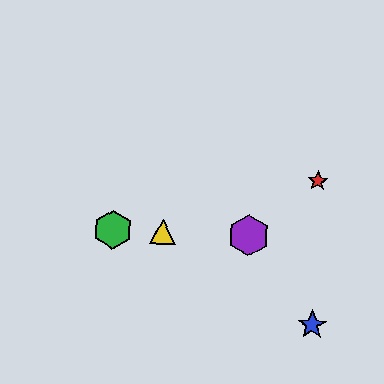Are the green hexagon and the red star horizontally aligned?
No, the green hexagon is at y≈230 and the red star is at y≈181.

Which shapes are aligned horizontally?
The green hexagon, the yellow triangle, the purple hexagon are aligned horizontally.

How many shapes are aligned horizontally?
3 shapes (the green hexagon, the yellow triangle, the purple hexagon) are aligned horizontally.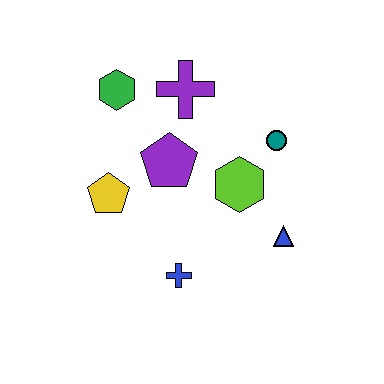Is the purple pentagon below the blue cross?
No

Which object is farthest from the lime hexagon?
The green hexagon is farthest from the lime hexagon.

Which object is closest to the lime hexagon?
The teal circle is closest to the lime hexagon.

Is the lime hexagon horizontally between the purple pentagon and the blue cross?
No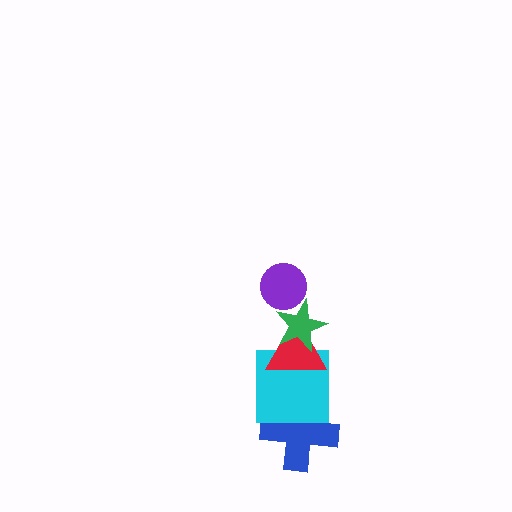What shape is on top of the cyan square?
The red triangle is on top of the cyan square.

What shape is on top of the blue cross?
The cyan square is on top of the blue cross.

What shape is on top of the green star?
The purple circle is on top of the green star.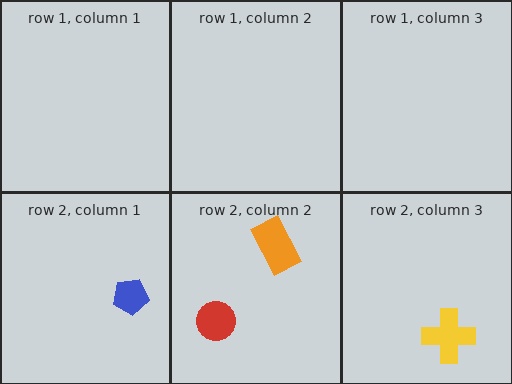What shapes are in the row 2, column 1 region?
The blue pentagon.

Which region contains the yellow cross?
The row 2, column 3 region.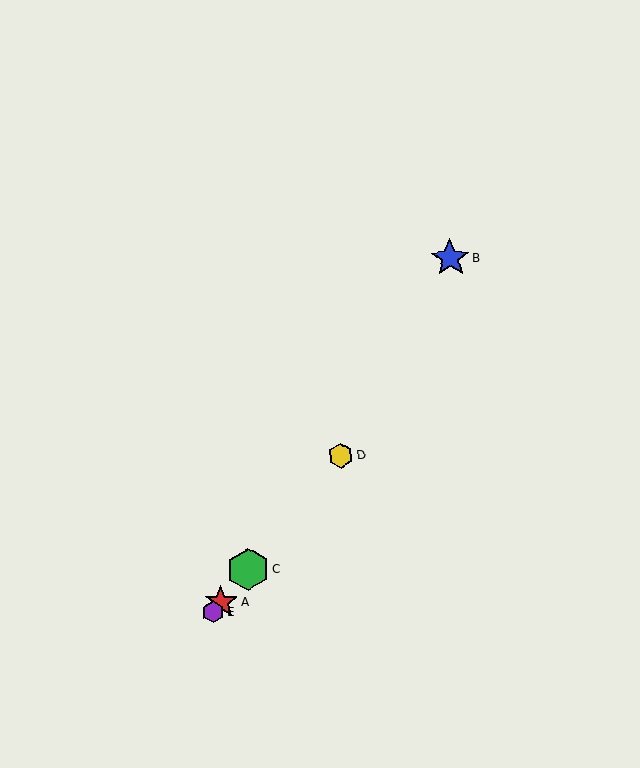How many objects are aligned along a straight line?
4 objects (A, C, D, E) are aligned along a straight line.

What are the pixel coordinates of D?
Object D is at (341, 456).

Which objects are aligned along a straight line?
Objects A, C, D, E are aligned along a straight line.